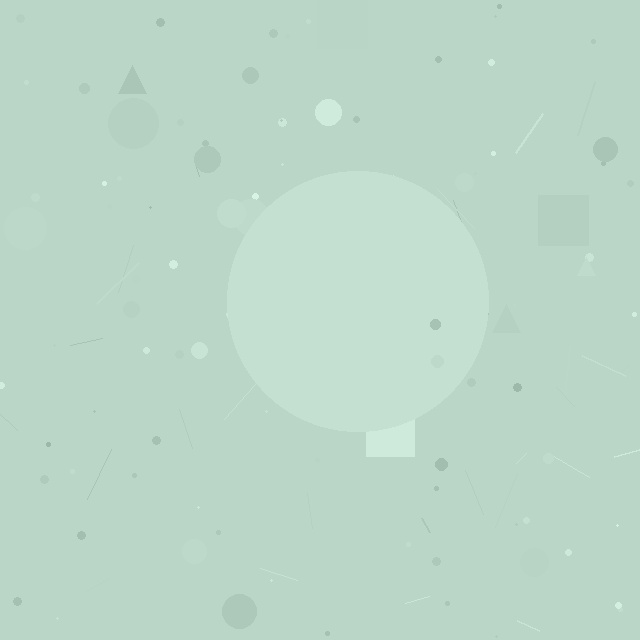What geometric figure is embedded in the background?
A circle is embedded in the background.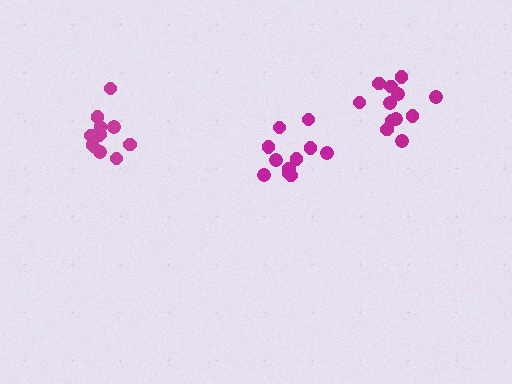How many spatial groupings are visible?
There are 3 spatial groupings.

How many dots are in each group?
Group 1: 11 dots, Group 2: 12 dots, Group 3: 12 dots (35 total).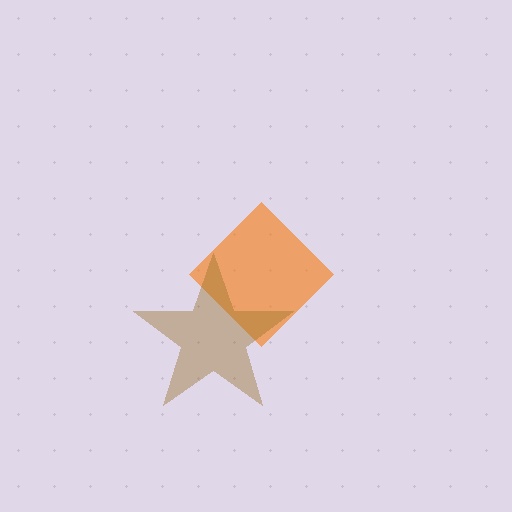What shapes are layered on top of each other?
The layered shapes are: an orange diamond, a brown star.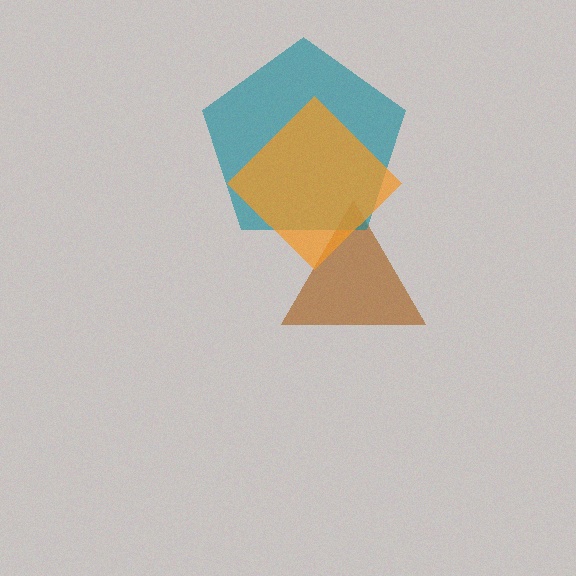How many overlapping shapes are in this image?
There are 3 overlapping shapes in the image.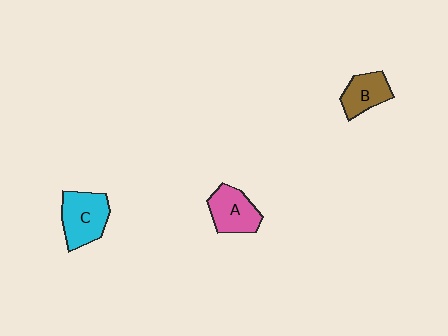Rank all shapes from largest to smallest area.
From largest to smallest: C (cyan), A (pink), B (brown).